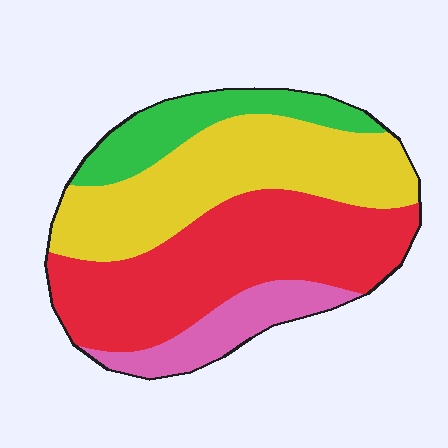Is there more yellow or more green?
Yellow.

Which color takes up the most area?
Red, at roughly 40%.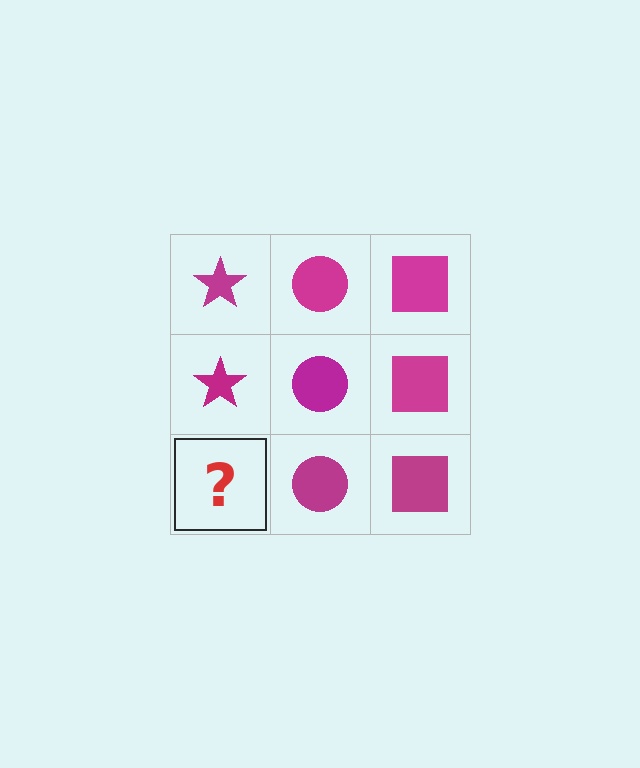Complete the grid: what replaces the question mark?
The question mark should be replaced with a magenta star.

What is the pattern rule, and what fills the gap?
The rule is that each column has a consistent shape. The gap should be filled with a magenta star.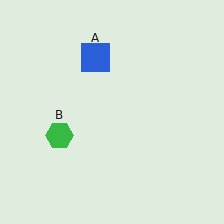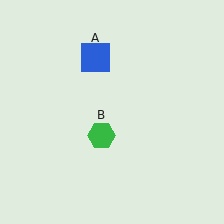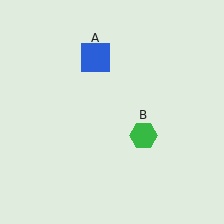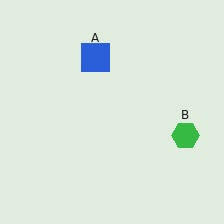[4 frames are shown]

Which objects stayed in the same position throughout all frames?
Blue square (object A) remained stationary.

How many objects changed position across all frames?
1 object changed position: green hexagon (object B).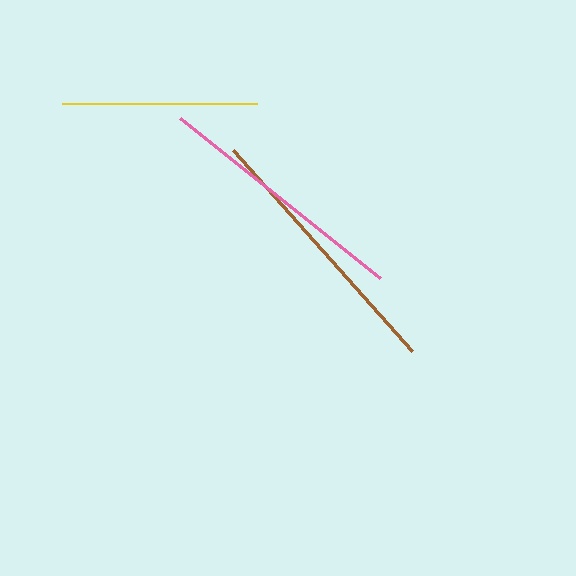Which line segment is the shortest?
The yellow line is the shortest at approximately 195 pixels.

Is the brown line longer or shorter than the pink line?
The brown line is longer than the pink line.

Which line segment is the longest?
The brown line is the longest at approximately 269 pixels.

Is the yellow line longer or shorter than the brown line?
The brown line is longer than the yellow line.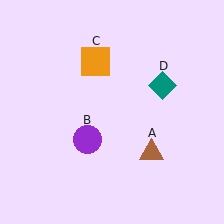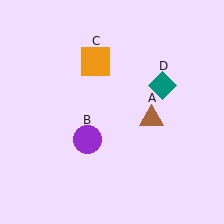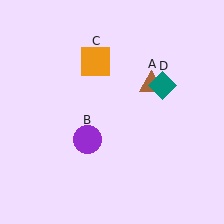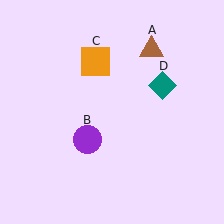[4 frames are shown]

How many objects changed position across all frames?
1 object changed position: brown triangle (object A).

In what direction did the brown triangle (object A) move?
The brown triangle (object A) moved up.